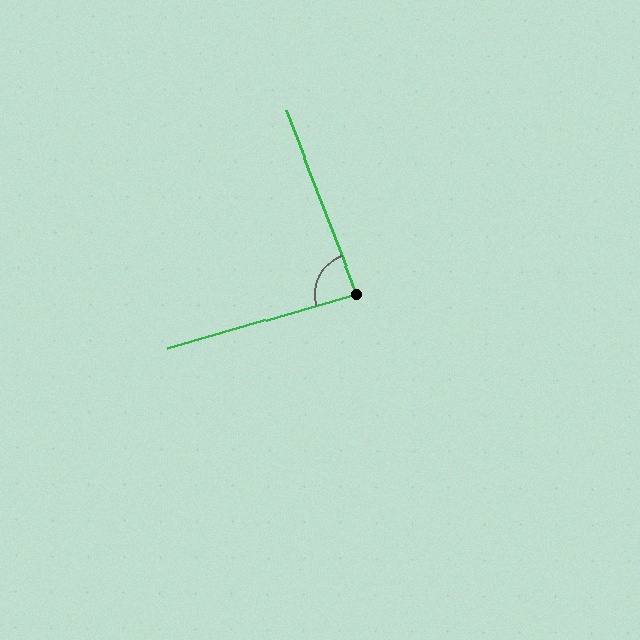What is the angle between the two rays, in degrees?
Approximately 85 degrees.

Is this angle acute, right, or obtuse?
It is approximately a right angle.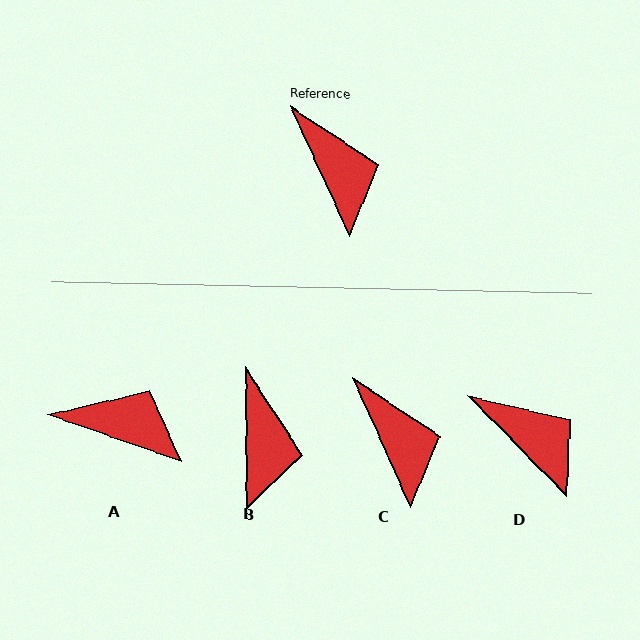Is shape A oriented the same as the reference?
No, it is off by about 46 degrees.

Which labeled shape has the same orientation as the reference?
C.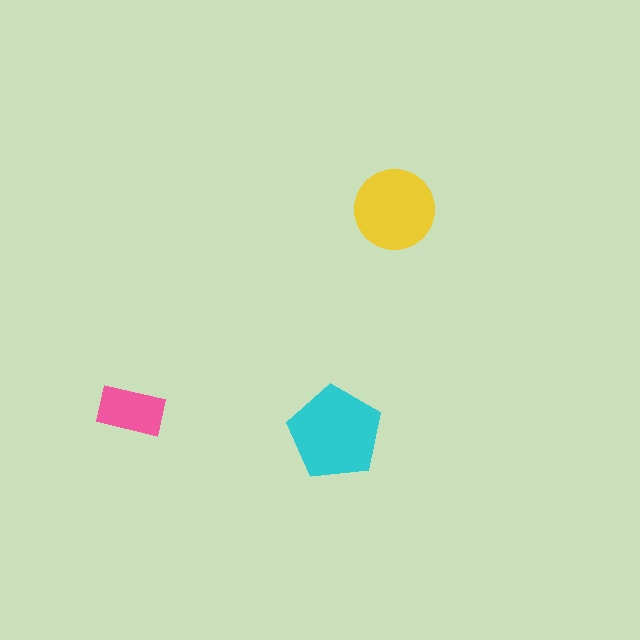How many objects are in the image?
There are 3 objects in the image.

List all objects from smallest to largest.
The pink rectangle, the yellow circle, the cyan pentagon.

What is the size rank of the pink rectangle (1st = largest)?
3rd.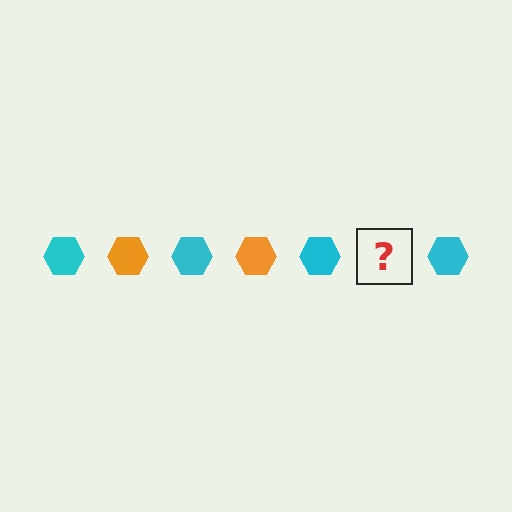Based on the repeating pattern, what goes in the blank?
The blank should be an orange hexagon.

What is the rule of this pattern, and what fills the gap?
The rule is that the pattern cycles through cyan, orange hexagons. The gap should be filled with an orange hexagon.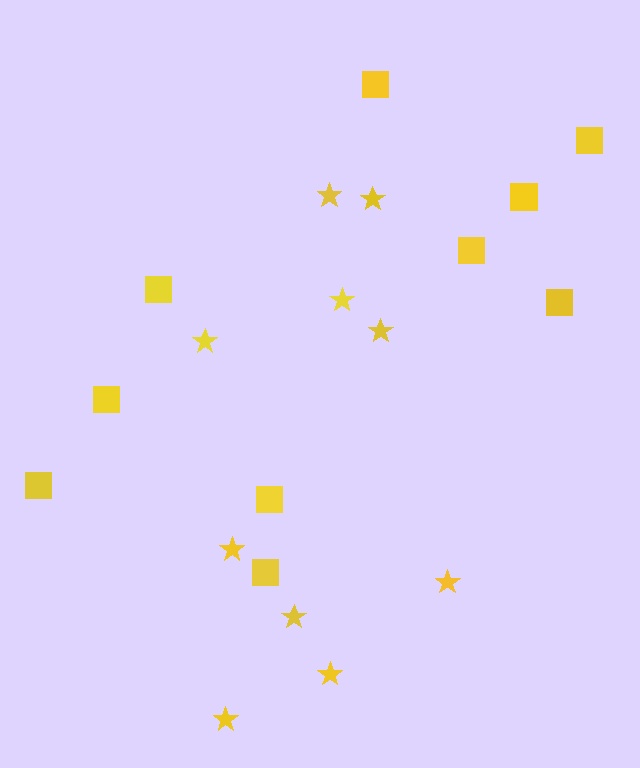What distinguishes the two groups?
There are 2 groups: one group of stars (10) and one group of squares (10).